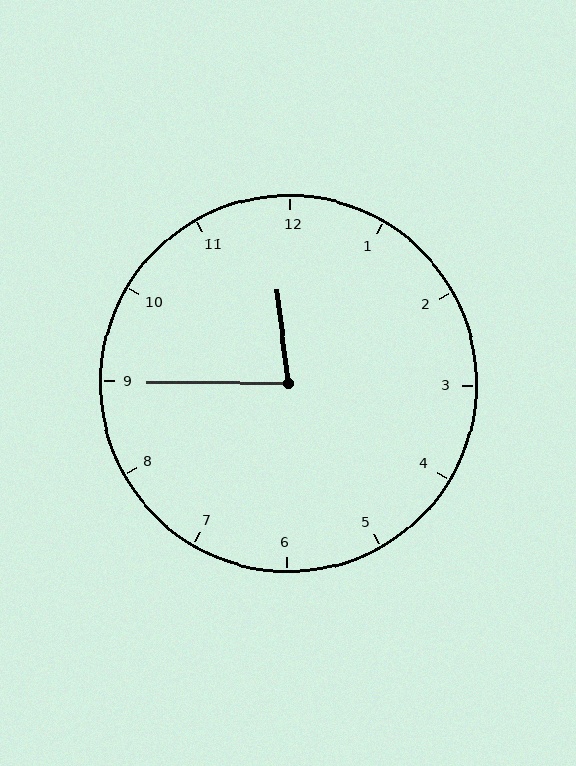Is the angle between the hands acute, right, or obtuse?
It is acute.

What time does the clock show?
11:45.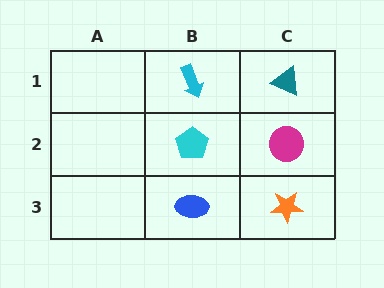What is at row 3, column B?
A blue ellipse.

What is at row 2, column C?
A magenta circle.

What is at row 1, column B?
A cyan arrow.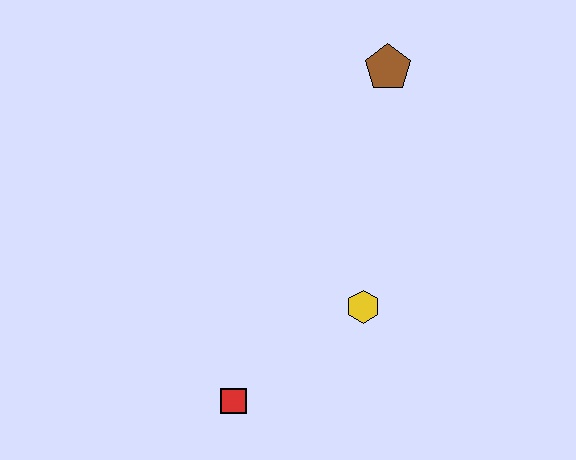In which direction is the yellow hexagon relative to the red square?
The yellow hexagon is to the right of the red square.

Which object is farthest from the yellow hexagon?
The brown pentagon is farthest from the yellow hexagon.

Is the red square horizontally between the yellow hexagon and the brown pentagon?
No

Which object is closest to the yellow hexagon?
The red square is closest to the yellow hexagon.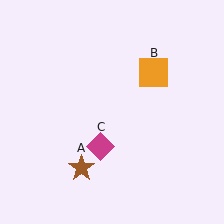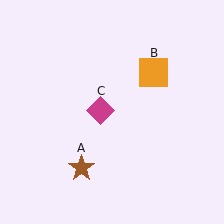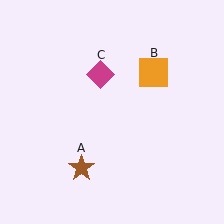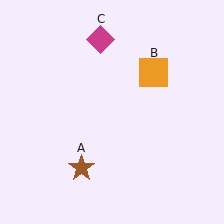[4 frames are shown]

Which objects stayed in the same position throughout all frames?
Brown star (object A) and orange square (object B) remained stationary.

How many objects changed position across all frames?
1 object changed position: magenta diamond (object C).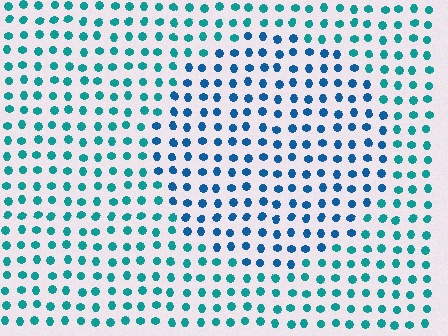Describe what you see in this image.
The image is filled with small teal elements in a uniform arrangement. A circle-shaped region is visible where the elements are tinted to a slightly different hue, forming a subtle color boundary.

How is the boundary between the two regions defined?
The boundary is defined purely by a slight shift in hue (about 30 degrees). Spacing, size, and orientation are identical on both sides.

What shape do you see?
I see a circle.